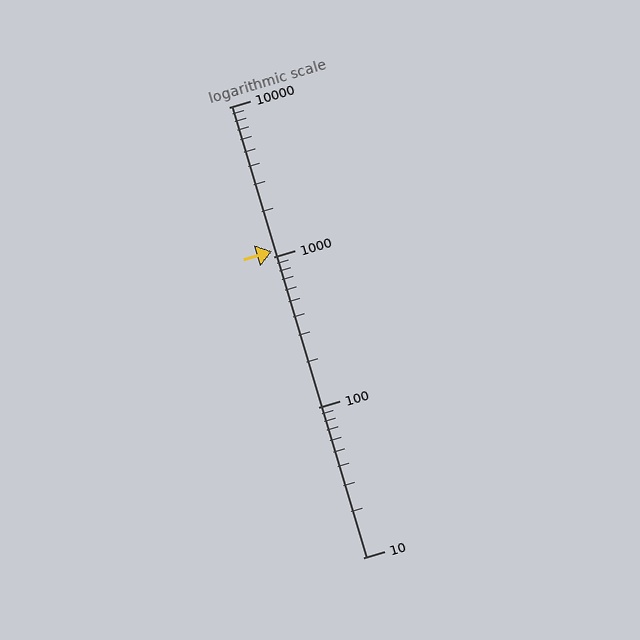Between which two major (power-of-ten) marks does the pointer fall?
The pointer is between 1000 and 10000.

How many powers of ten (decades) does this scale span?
The scale spans 3 decades, from 10 to 10000.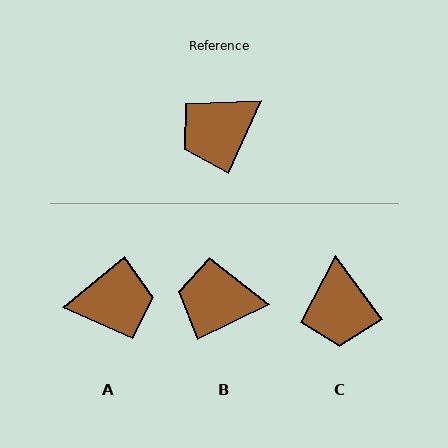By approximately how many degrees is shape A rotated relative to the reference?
Approximately 154 degrees counter-clockwise.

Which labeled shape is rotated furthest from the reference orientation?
A, about 154 degrees away.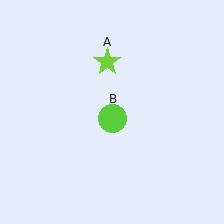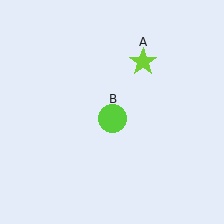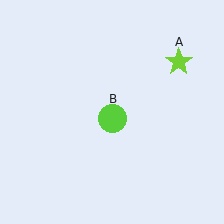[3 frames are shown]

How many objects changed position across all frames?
1 object changed position: lime star (object A).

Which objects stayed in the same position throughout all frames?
Lime circle (object B) remained stationary.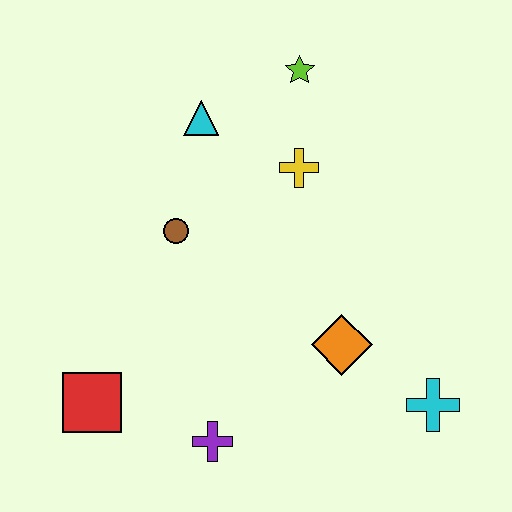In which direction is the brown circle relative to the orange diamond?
The brown circle is to the left of the orange diamond.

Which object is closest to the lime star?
The yellow cross is closest to the lime star.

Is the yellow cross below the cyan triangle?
Yes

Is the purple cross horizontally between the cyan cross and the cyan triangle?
Yes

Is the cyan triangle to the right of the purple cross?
No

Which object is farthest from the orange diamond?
The lime star is farthest from the orange diamond.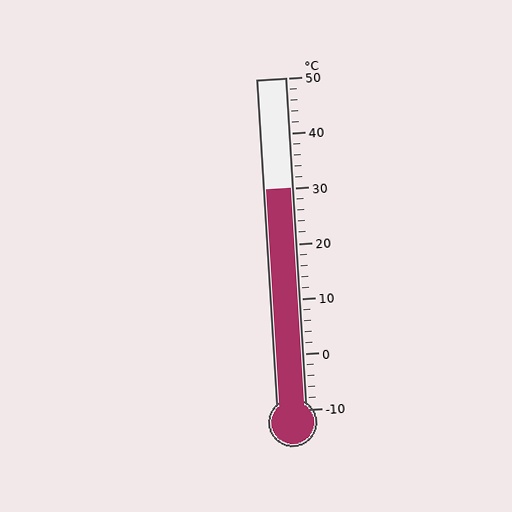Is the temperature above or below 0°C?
The temperature is above 0°C.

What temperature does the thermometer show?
The thermometer shows approximately 30°C.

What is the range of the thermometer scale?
The thermometer scale ranges from -10°C to 50°C.